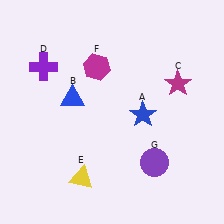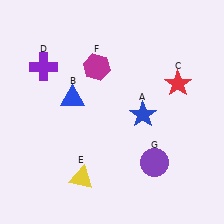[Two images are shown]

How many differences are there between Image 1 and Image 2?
There is 1 difference between the two images.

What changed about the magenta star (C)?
In Image 1, C is magenta. In Image 2, it changed to red.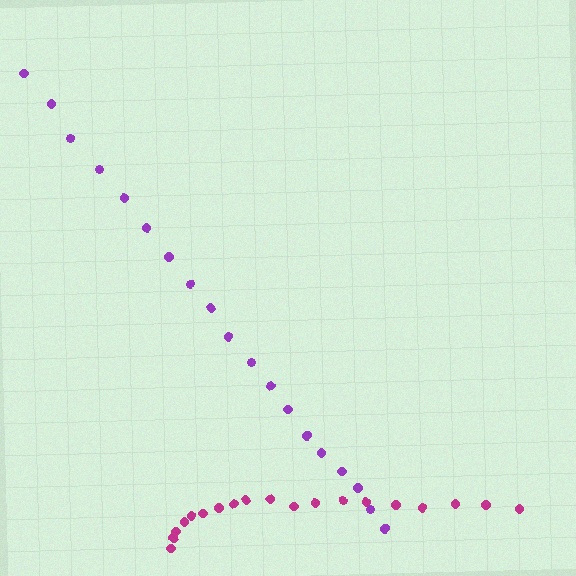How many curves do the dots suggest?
There are 2 distinct paths.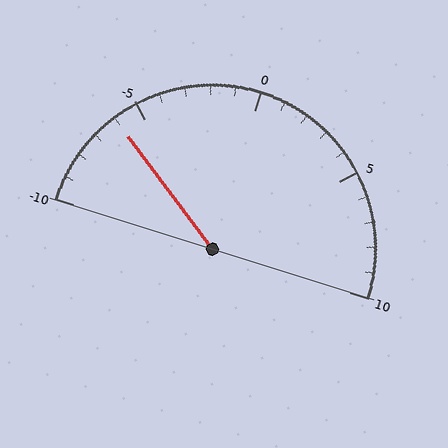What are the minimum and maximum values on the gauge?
The gauge ranges from -10 to 10.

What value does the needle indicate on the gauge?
The needle indicates approximately -6.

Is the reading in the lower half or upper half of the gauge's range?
The reading is in the lower half of the range (-10 to 10).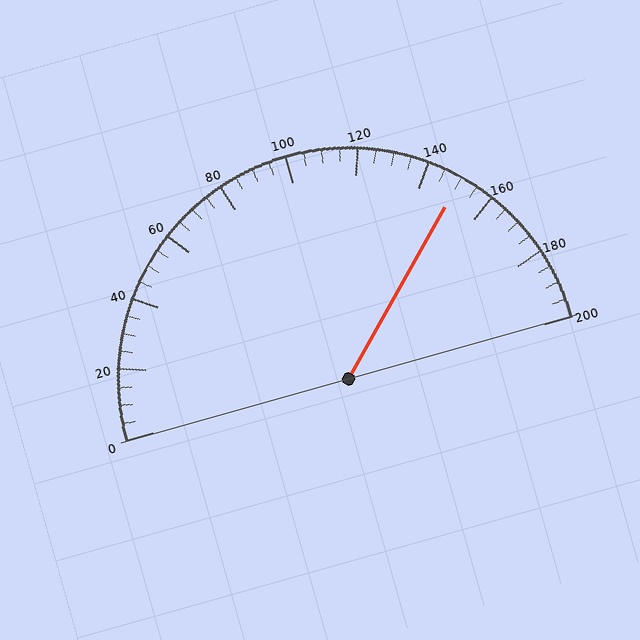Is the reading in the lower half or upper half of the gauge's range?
The reading is in the upper half of the range (0 to 200).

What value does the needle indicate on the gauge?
The needle indicates approximately 150.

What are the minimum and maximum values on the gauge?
The gauge ranges from 0 to 200.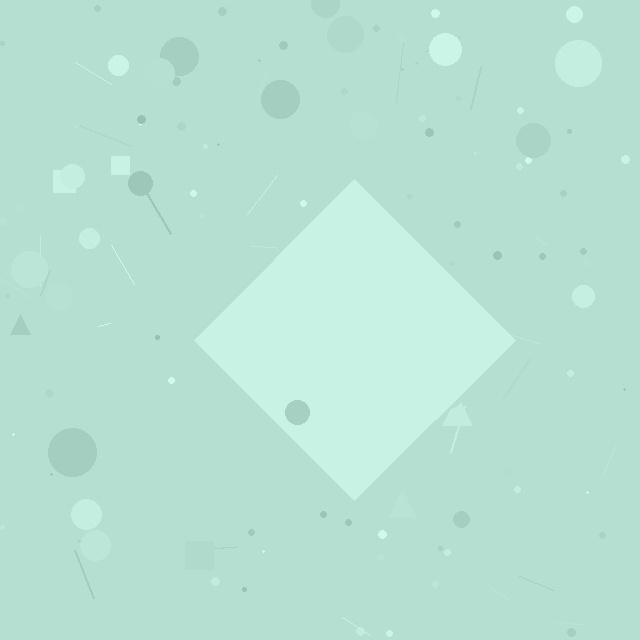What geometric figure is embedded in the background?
A diamond is embedded in the background.